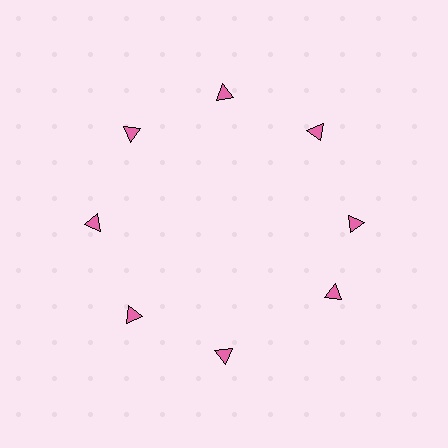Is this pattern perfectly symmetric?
No. The 8 pink triangles are arranged in a ring, but one element near the 4 o'clock position is rotated out of alignment along the ring, breaking the 8-fold rotational symmetry.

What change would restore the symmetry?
The symmetry would be restored by rotating it back into even spacing with its neighbors so that all 8 triangles sit at equal angles and equal distance from the center.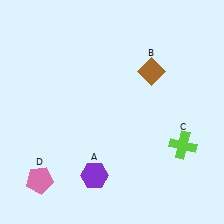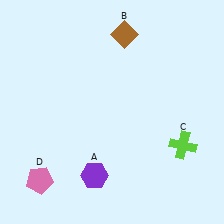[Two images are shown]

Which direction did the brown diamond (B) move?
The brown diamond (B) moved up.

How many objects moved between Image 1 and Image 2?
1 object moved between the two images.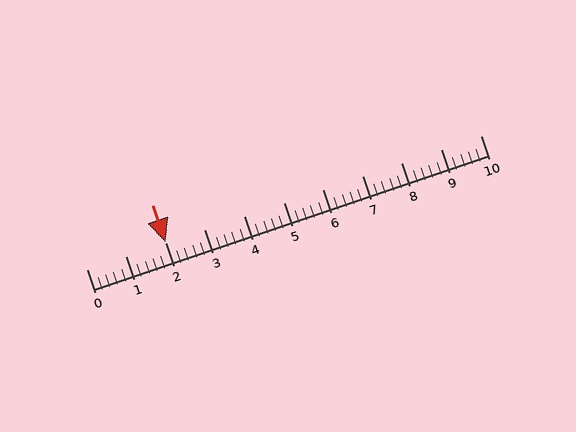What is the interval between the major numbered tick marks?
The major tick marks are spaced 1 units apart.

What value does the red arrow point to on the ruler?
The red arrow points to approximately 2.0.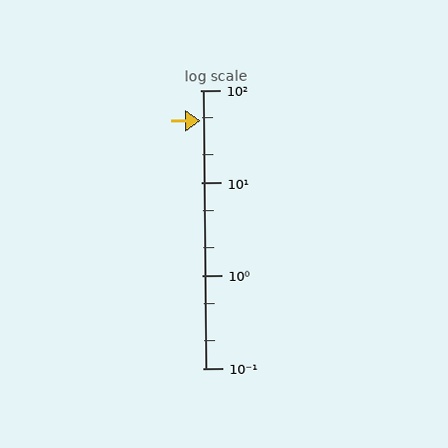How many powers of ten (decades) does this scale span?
The scale spans 3 decades, from 0.1 to 100.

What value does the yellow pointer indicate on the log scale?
The pointer indicates approximately 47.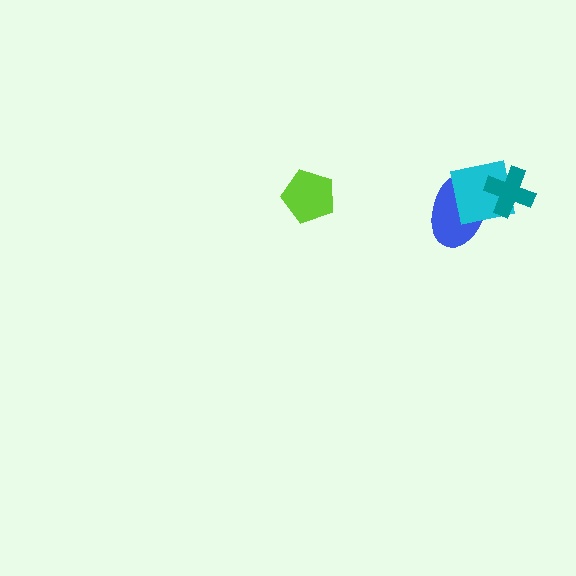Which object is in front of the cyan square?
The teal cross is in front of the cyan square.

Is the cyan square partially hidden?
Yes, it is partially covered by another shape.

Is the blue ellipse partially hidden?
Yes, it is partially covered by another shape.